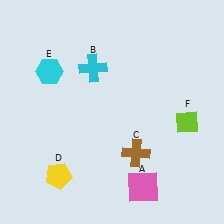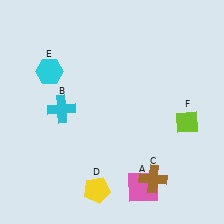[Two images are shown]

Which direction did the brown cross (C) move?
The brown cross (C) moved down.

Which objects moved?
The objects that moved are: the cyan cross (B), the brown cross (C), the yellow pentagon (D).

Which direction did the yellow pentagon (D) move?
The yellow pentagon (D) moved right.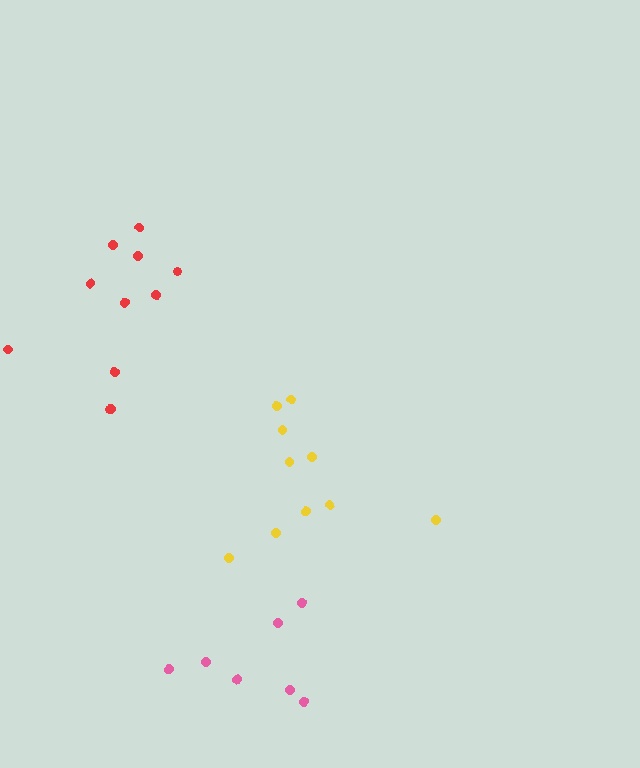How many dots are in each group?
Group 1: 10 dots, Group 2: 11 dots, Group 3: 7 dots (28 total).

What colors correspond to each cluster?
The clusters are colored: yellow, red, pink.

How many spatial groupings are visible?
There are 3 spatial groupings.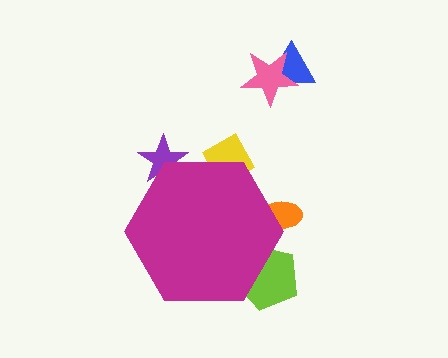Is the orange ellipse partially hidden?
Yes, the orange ellipse is partially hidden behind the magenta hexagon.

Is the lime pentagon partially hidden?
Yes, the lime pentagon is partially hidden behind the magenta hexagon.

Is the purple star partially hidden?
Yes, the purple star is partially hidden behind the magenta hexagon.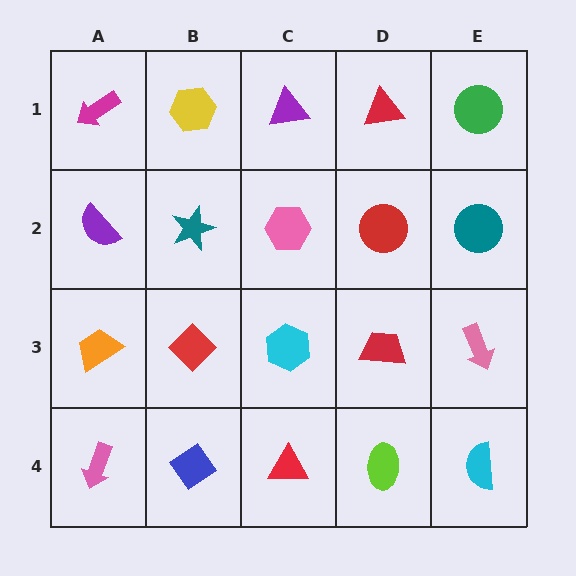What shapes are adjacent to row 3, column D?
A red circle (row 2, column D), a lime ellipse (row 4, column D), a cyan hexagon (row 3, column C), a pink arrow (row 3, column E).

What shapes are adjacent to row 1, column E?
A teal circle (row 2, column E), a red triangle (row 1, column D).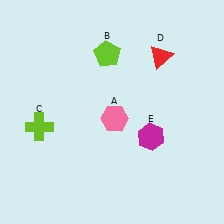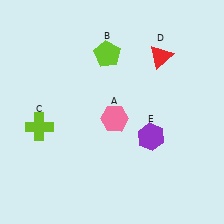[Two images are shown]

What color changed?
The hexagon (E) changed from magenta in Image 1 to purple in Image 2.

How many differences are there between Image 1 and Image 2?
There is 1 difference between the two images.